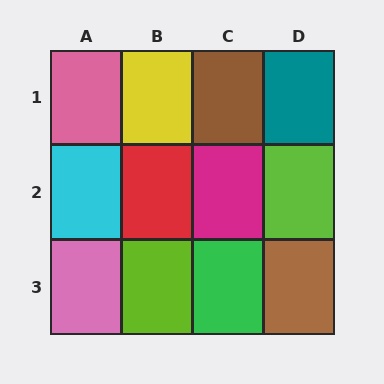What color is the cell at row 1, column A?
Pink.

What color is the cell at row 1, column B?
Yellow.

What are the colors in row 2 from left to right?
Cyan, red, magenta, lime.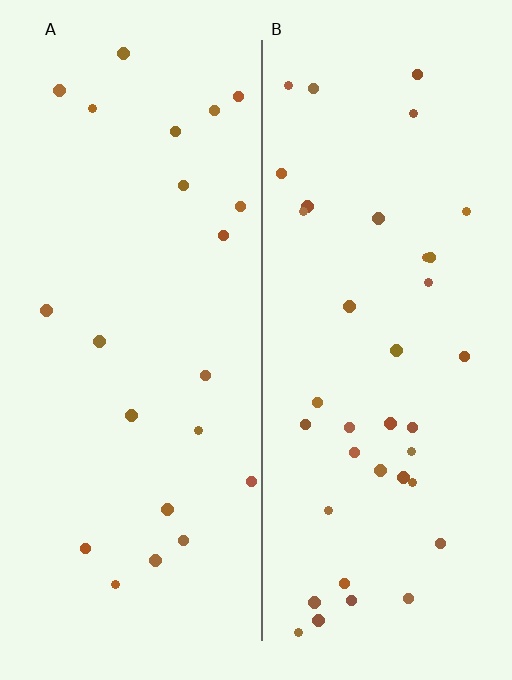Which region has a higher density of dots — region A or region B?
B (the right).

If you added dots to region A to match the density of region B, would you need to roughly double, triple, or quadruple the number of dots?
Approximately double.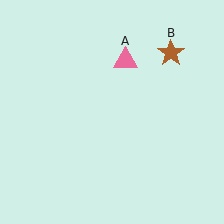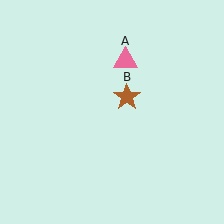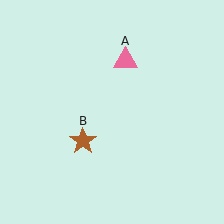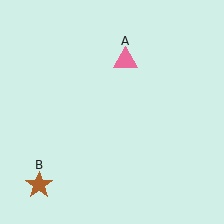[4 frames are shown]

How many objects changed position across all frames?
1 object changed position: brown star (object B).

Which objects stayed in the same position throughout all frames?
Pink triangle (object A) remained stationary.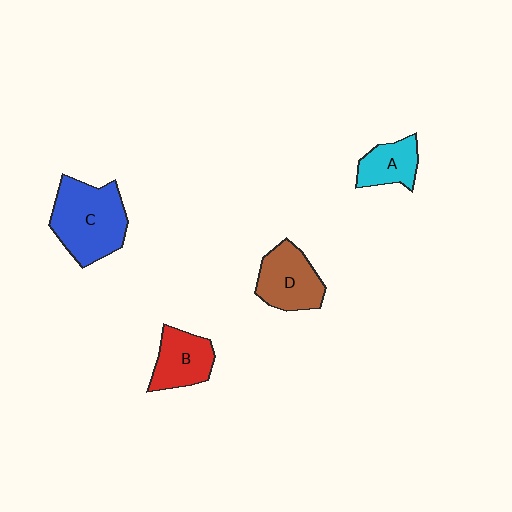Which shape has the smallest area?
Shape A (cyan).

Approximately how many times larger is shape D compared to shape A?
Approximately 1.4 times.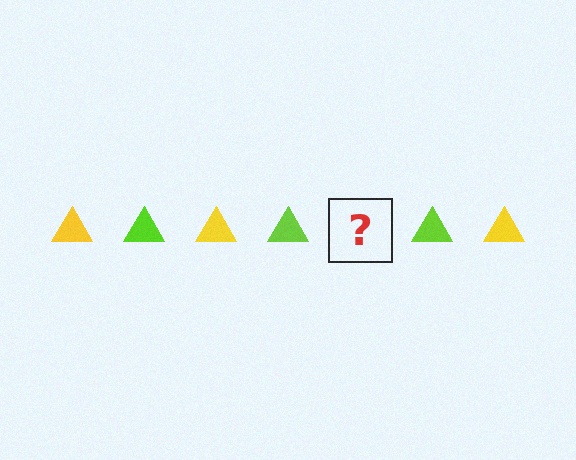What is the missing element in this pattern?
The missing element is a yellow triangle.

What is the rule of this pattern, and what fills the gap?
The rule is that the pattern cycles through yellow, lime triangles. The gap should be filled with a yellow triangle.